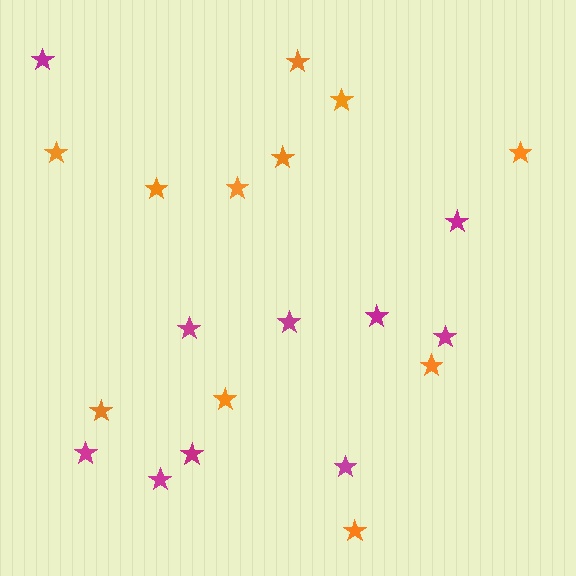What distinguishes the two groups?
There are 2 groups: one group of orange stars (11) and one group of magenta stars (10).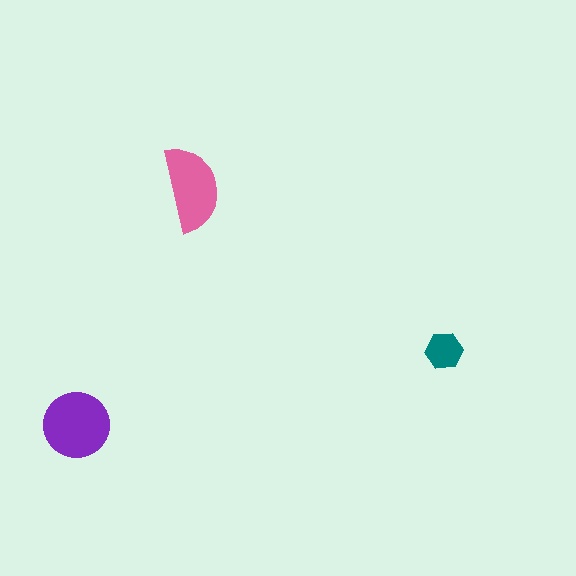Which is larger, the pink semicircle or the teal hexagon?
The pink semicircle.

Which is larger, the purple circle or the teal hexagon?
The purple circle.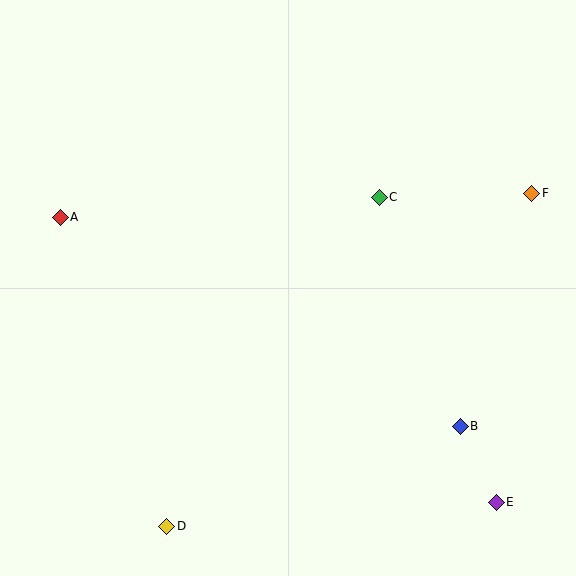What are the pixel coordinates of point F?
Point F is at (532, 193).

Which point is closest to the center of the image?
Point C at (379, 197) is closest to the center.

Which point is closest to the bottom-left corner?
Point D is closest to the bottom-left corner.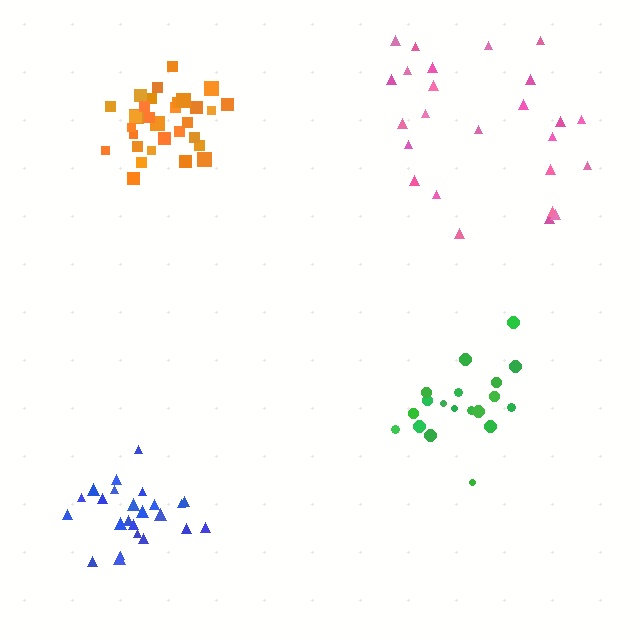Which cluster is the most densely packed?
Orange.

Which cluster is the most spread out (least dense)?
Pink.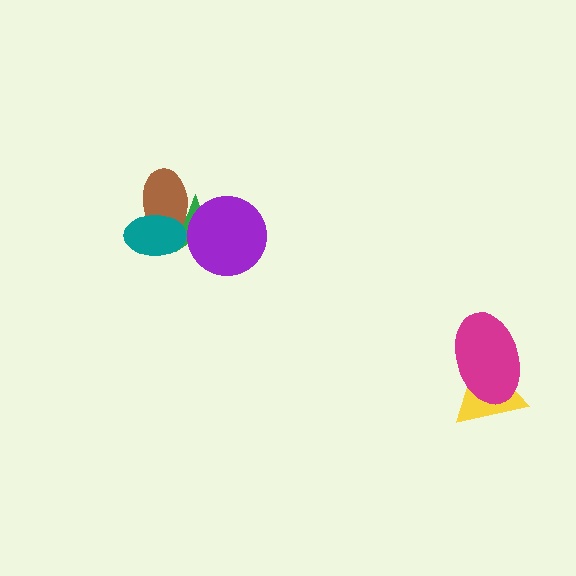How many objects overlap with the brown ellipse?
2 objects overlap with the brown ellipse.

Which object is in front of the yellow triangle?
The magenta ellipse is in front of the yellow triangle.